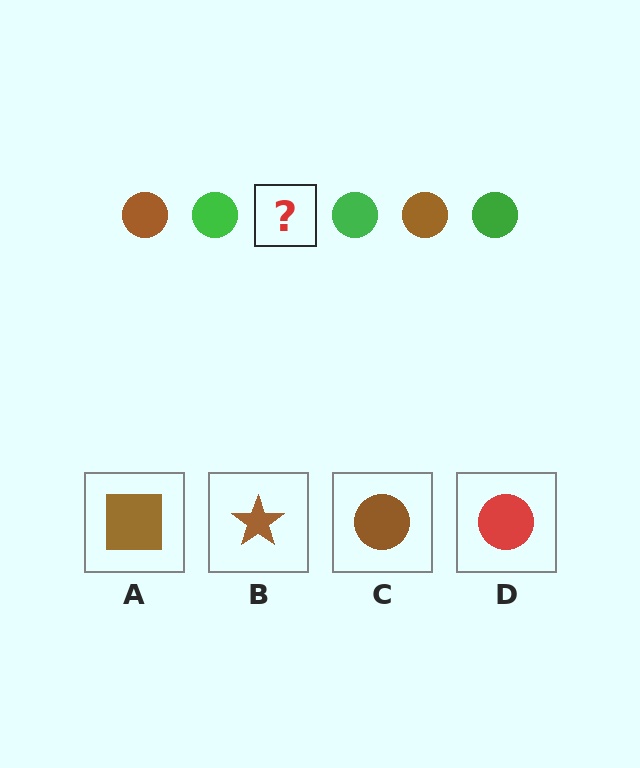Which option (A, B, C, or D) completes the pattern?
C.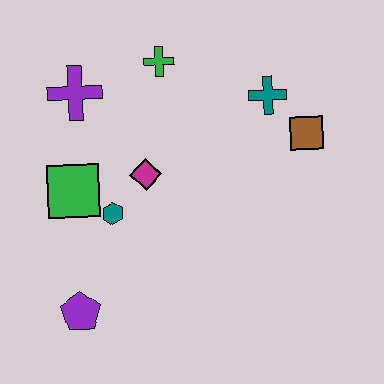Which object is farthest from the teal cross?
The purple pentagon is farthest from the teal cross.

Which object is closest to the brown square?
The teal cross is closest to the brown square.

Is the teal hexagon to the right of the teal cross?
No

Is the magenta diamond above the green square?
Yes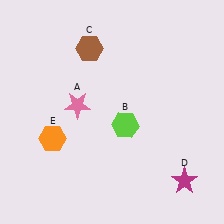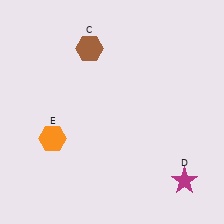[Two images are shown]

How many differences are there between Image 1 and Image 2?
There are 2 differences between the two images.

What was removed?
The lime hexagon (B), the pink star (A) were removed in Image 2.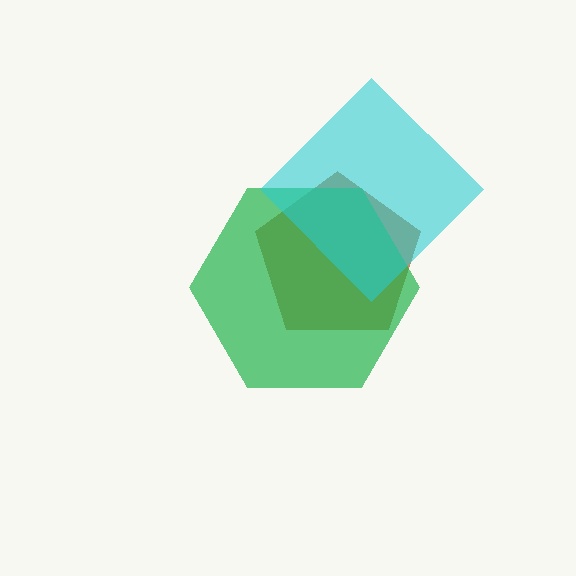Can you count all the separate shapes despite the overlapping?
Yes, there are 3 separate shapes.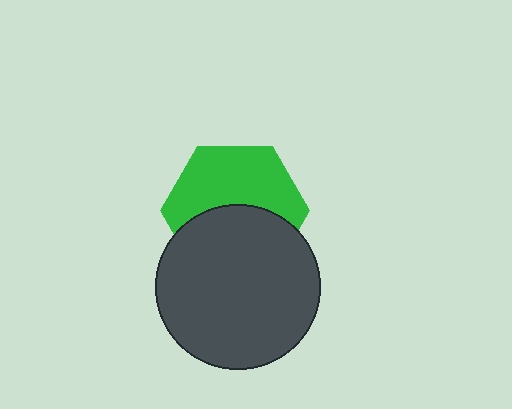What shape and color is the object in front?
The object in front is a dark gray circle.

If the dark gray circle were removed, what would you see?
You would see the complete green hexagon.